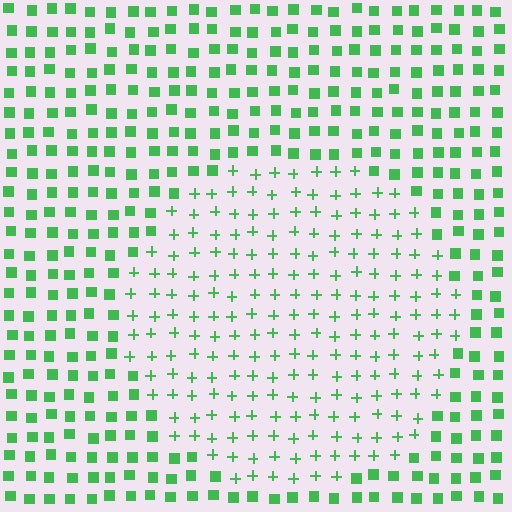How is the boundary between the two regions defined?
The boundary is defined by a change in element shape: plus signs inside vs. squares outside. All elements share the same color and spacing.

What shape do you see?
I see a circle.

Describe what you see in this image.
The image is filled with small green elements arranged in a uniform grid. A circle-shaped region contains plus signs, while the surrounding area contains squares. The boundary is defined purely by the change in element shape.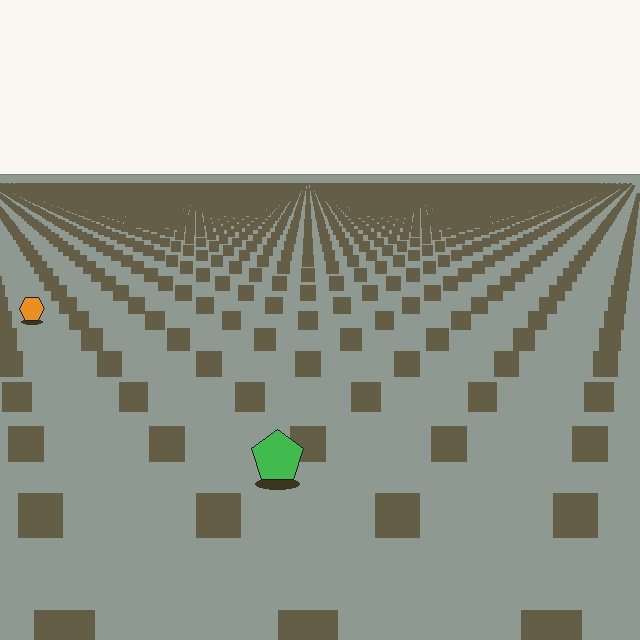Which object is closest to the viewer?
The green pentagon is closest. The texture marks near it are larger and more spread out.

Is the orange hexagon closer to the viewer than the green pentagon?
No. The green pentagon is closer — you can tell from the texture gradient: the ground texture is coarser near it.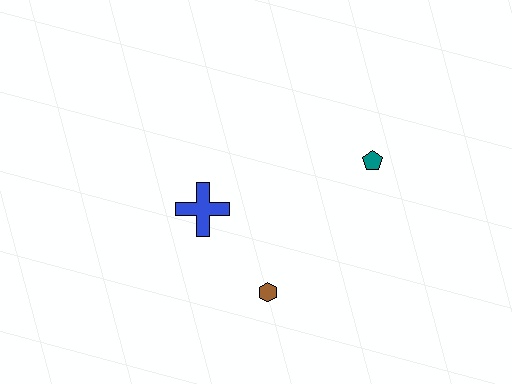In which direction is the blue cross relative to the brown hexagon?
The blue cross is above the brown hexagon.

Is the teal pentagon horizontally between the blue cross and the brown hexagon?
No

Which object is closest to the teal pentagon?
The brown hexagon is closest to the teal pentagon.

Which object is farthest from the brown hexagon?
The teal pentagon is farthest from the brown hexagon.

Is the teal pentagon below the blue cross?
No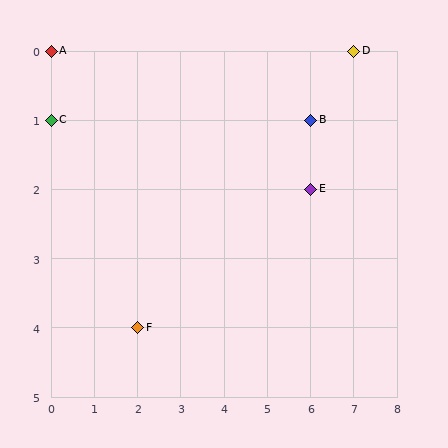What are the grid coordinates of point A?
Point A is at grid coordinates (0, 0).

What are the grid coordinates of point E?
Point E is at grid coordinates (6, 2).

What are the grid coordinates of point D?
Point D is at grid coordinates (7, 0).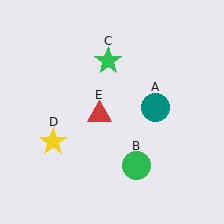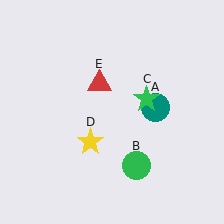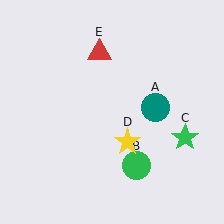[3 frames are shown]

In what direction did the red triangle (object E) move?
The red triangle (object E) moved up.